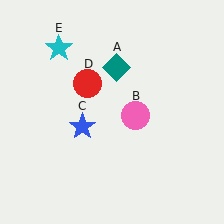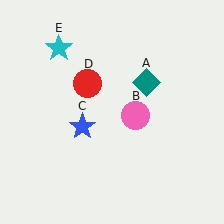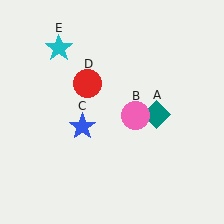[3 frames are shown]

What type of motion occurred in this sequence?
The teal diamond (object A) rotated clockwise around the center of the scene.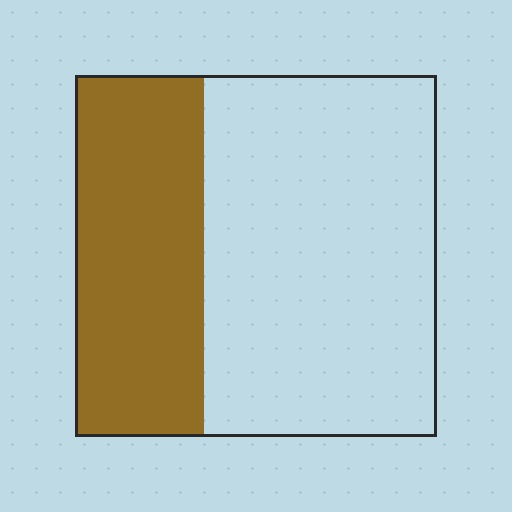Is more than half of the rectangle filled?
No.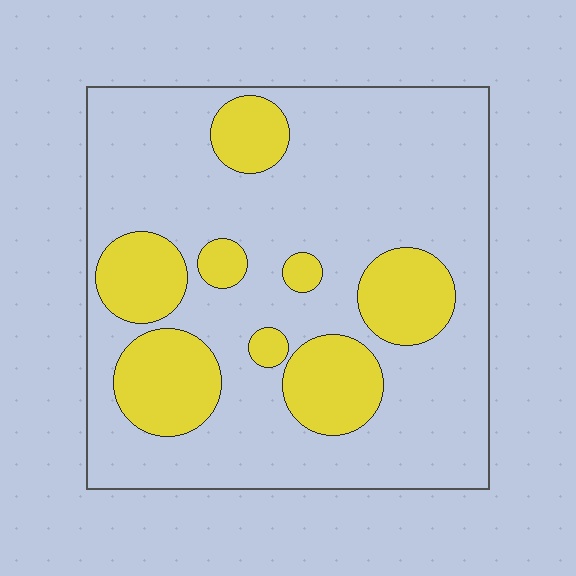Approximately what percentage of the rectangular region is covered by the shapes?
Approximately 25%.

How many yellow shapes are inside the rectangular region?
8.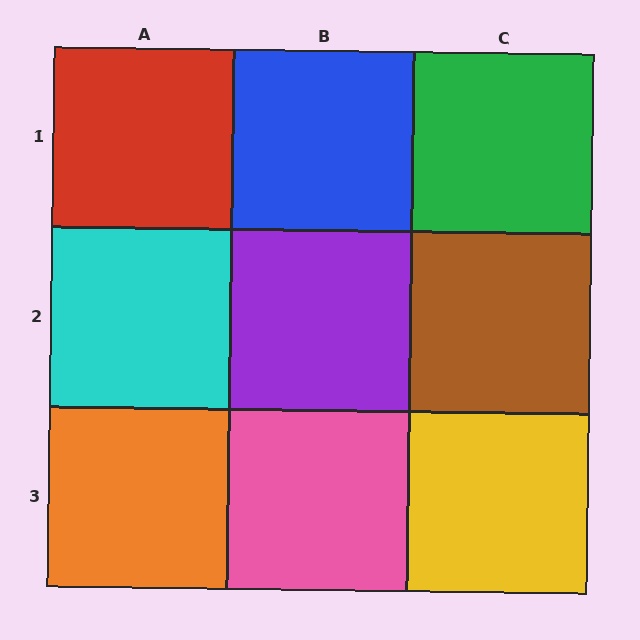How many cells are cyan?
1 cell is cyan.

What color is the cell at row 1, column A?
Red.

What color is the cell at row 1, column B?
Blue.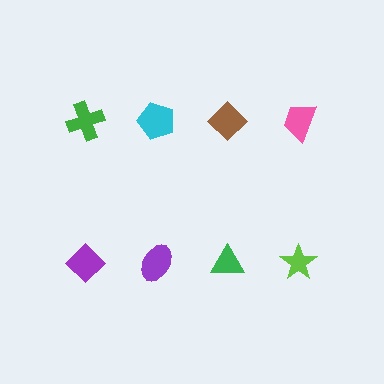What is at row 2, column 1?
A purple diamond.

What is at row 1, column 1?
A green cross.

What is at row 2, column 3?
A green triangle.